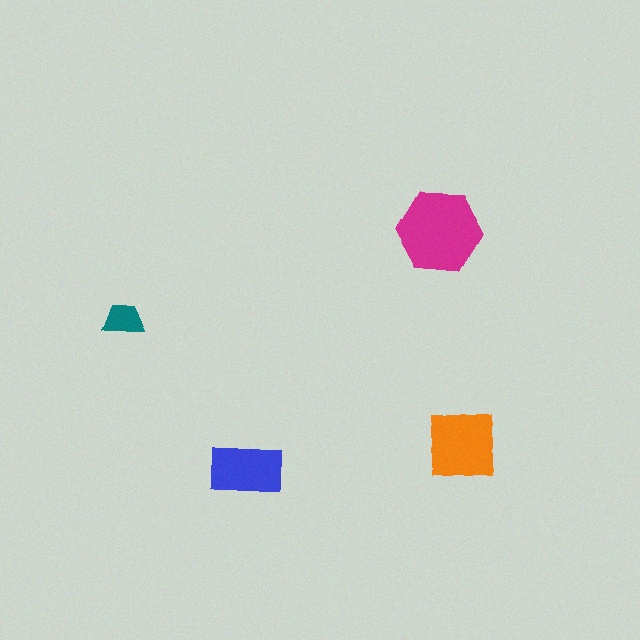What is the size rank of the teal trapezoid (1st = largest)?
4th.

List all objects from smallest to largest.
The teal trapezoid, the blue rectangle, the orange square, the magenta hexagon.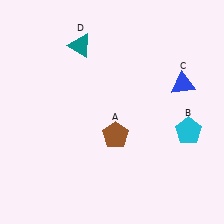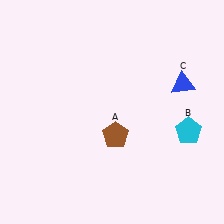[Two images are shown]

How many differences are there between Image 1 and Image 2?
There is 1 difference between the two images.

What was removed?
The teal triangle (D) was removed in Image 2.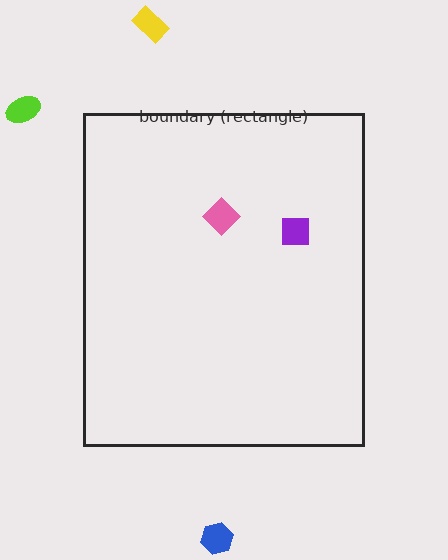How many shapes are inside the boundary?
2 inside, 3 outside.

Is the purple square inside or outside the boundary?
Inside.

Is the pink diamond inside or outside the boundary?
Inside.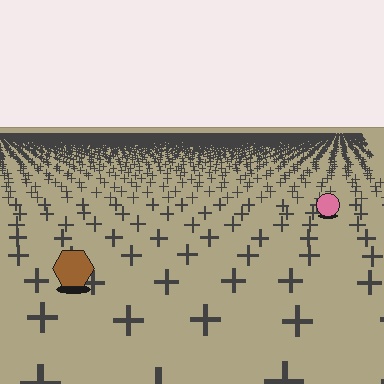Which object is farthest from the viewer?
The pink circle is farthest from the viewer. It appears smaller and the ground texture around it is denser.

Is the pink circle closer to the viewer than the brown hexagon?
No. The brown hexagon is closer — you can tell from the texture gradient: the ground texture is coarser near it.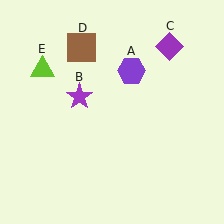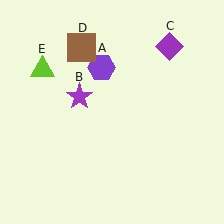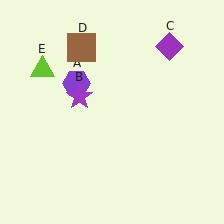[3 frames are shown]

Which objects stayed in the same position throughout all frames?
Purple star (object B) and purple diamond (object C) and brown square (object D) and lime triangle (object E) remained stationary.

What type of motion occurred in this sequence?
The purple hexagon (object A) rotated counterclockwise around the center of the scene.